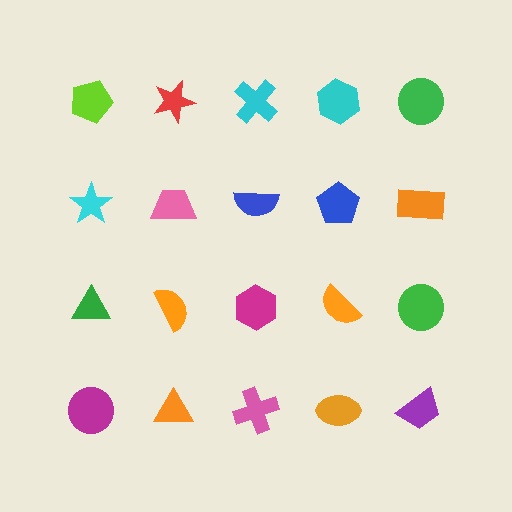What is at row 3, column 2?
An orange semicircle.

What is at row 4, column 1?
A magenta circle.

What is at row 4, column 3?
A pink cross.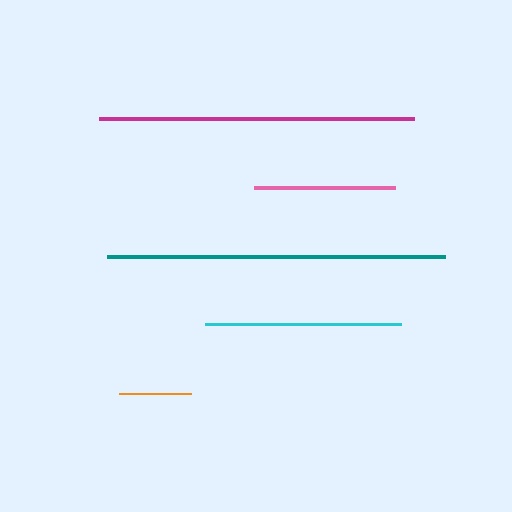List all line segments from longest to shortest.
From longest to shortest: teal, magenta, cyan, pink, orange.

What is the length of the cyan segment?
The cyan segment is approximately 195 pixels long.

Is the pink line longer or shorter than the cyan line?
The cyan line is longer than the pink line.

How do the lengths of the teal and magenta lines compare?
The teal and magenta lines are approximately the same length.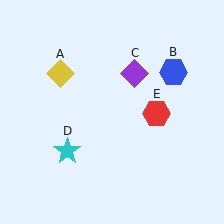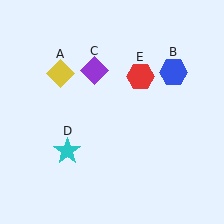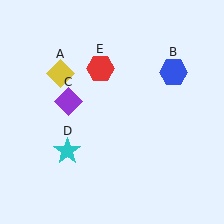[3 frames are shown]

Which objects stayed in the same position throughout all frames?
Yellow diamond (object A) and blue hexagon (object B) and cyan star (object D) remained stationary.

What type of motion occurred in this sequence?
The purple diamond (object C), red hexagon (object E) rotated counterclockwise around the center of the scene.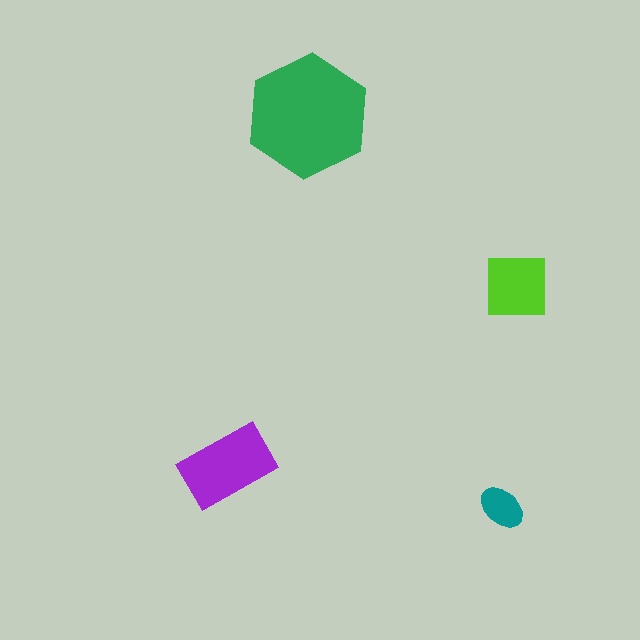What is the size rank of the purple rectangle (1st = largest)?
2nd.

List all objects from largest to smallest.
The green hexagon, the purple rectangle, the lime square, the teal ellipse.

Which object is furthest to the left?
The purple rectangle is leftmost.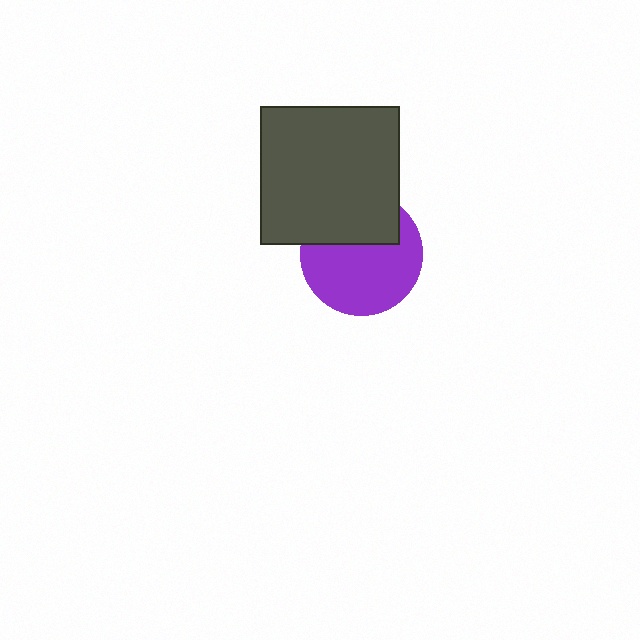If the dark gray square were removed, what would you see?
You would see the complete purple circle.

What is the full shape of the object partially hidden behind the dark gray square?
The partially hidden object is a purple circle.